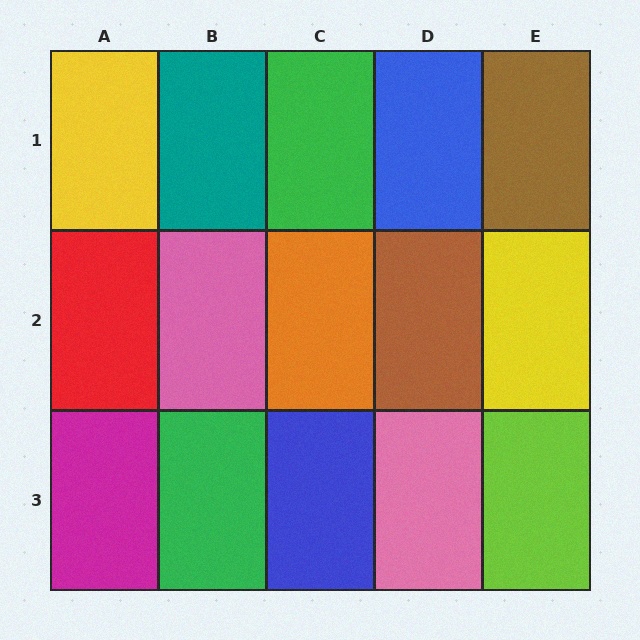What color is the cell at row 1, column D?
Blue.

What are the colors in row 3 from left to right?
Magenta, green, blue, pink, lime.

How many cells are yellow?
2 cells are yellow.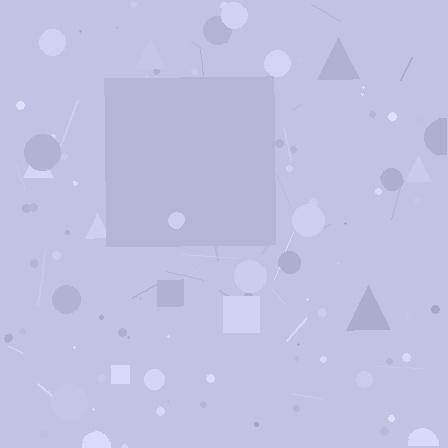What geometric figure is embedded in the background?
A square is embedded in the background.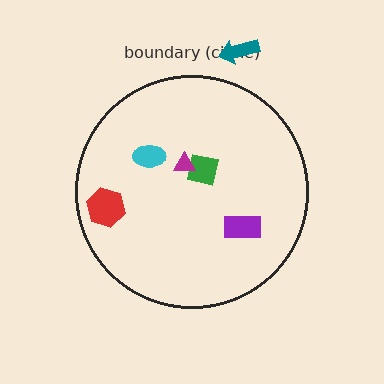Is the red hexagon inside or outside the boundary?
Inside.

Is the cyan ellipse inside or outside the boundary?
Inside.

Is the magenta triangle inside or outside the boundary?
Inside.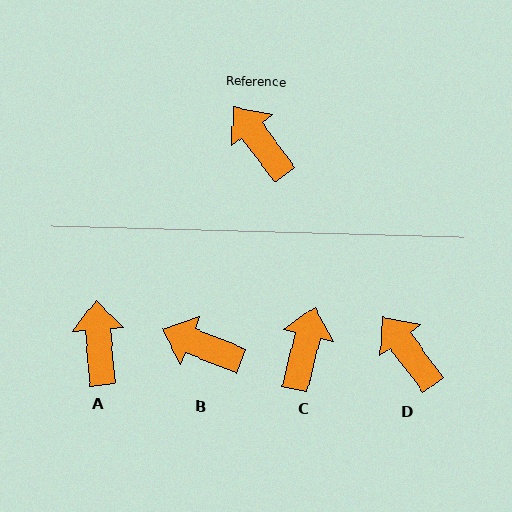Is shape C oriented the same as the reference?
No, it is off by about 51 degrees.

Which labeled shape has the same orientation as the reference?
D.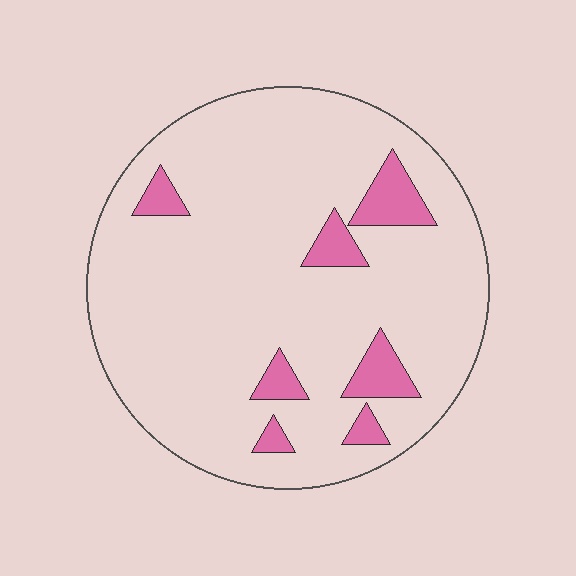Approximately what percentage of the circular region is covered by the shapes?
Approximately 10%.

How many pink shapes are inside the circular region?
7.